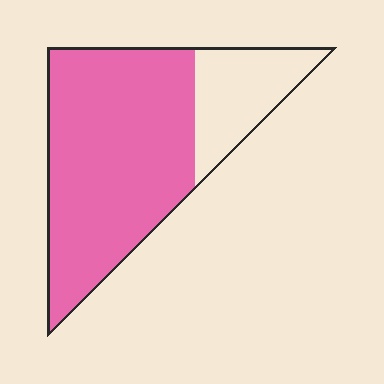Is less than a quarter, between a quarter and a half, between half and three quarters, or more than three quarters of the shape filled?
More than three quarters.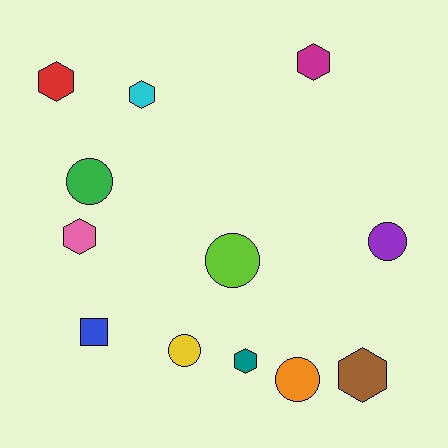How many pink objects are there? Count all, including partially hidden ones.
There is 1 pink object.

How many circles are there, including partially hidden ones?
There are 5 circles.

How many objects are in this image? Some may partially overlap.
There are 12 objects.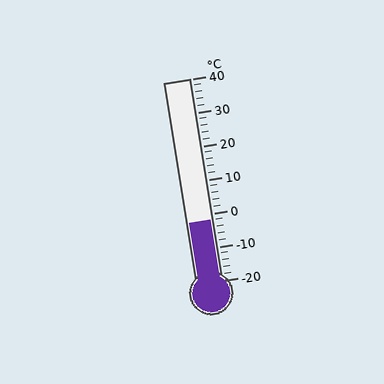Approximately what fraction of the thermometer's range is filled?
The thermometer is filled to approximately 30% of its range.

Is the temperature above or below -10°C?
The temperature is above -10°C.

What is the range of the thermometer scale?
The thermometer scale ranges from -20°C to 40°C.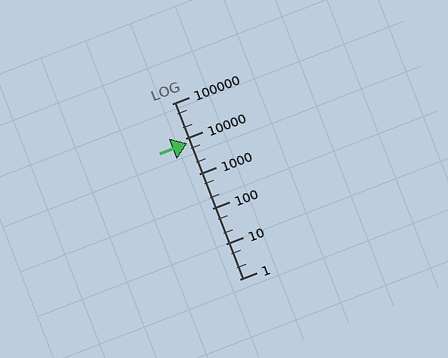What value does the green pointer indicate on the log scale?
The pointer indicates approximately 7300.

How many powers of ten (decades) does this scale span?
The scale spans 5 decades, from 1 to 100000.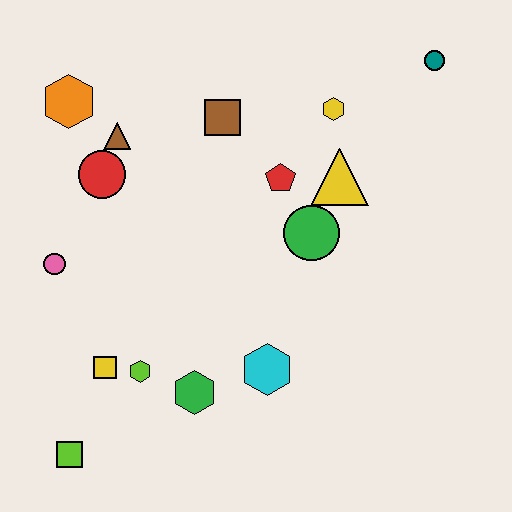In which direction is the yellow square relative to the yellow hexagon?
The yellow square is below the yellow hexagon.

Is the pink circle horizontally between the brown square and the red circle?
No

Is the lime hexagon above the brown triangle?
No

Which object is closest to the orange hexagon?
The brown triangle is closest to the orange hexagon.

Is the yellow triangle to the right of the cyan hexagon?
Yes